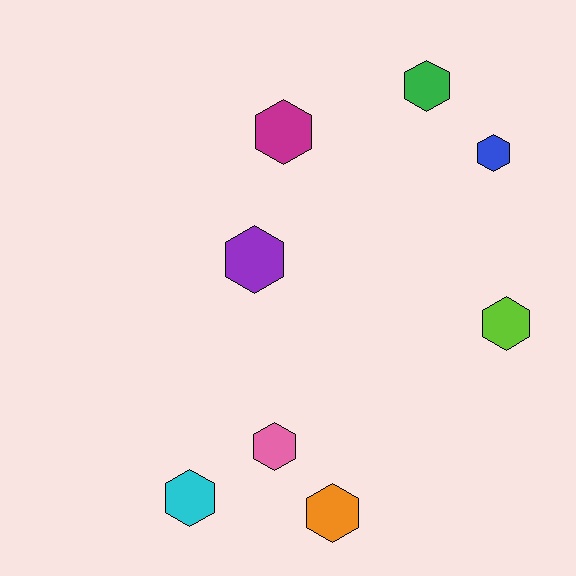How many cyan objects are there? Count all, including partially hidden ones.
There is 1 cyan object.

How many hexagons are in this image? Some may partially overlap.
There are 8 hexagons.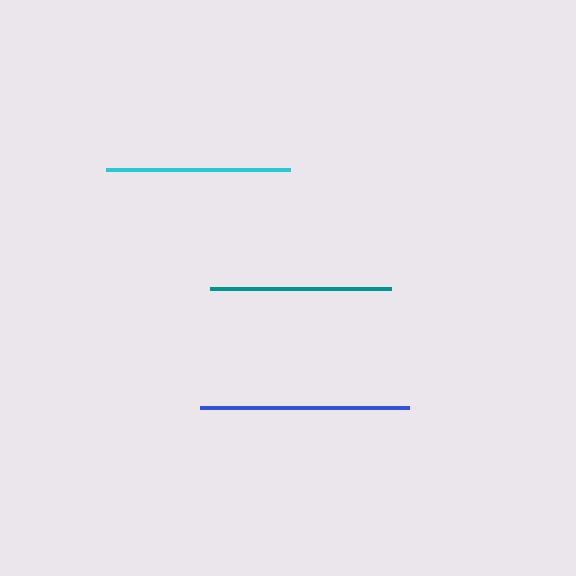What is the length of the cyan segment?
The cyan segment is approximately 185 pixels long.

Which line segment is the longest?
The blue line is the longest at approximately 209 pixels.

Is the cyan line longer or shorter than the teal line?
The cyan line is longer than the teal line.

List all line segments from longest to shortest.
From longest to shortest: blue, cyan, teal.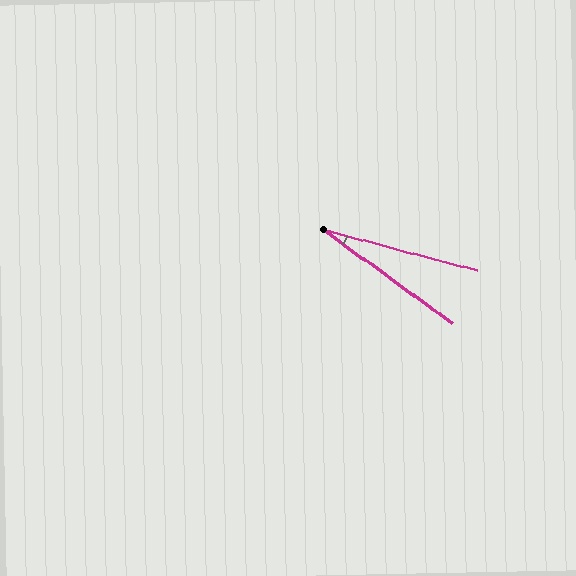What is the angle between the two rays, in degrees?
Approximately 21 degrees.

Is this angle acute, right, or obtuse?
It is acute.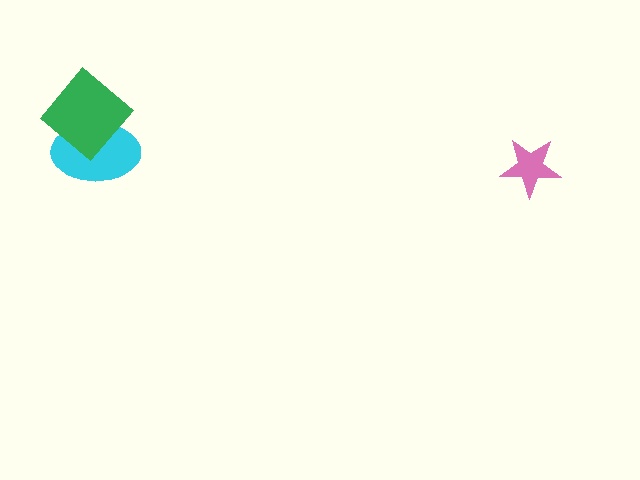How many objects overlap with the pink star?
0 objects overlap with the pink star.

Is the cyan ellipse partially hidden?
Yes, it is partially covered by another shape.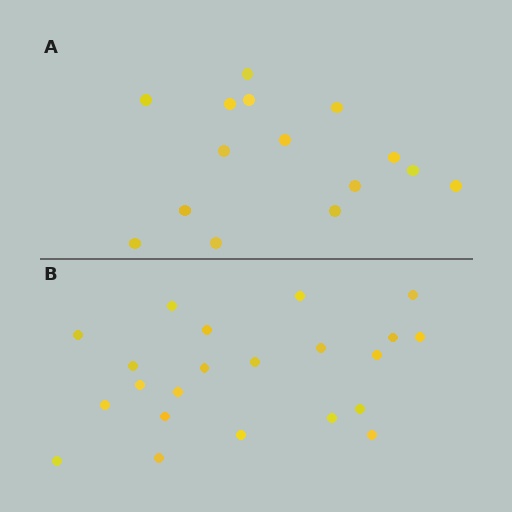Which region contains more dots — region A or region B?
Region B (the bottom region) has more dots.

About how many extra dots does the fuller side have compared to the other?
Region B has roughly 8 or so more dots than region A.